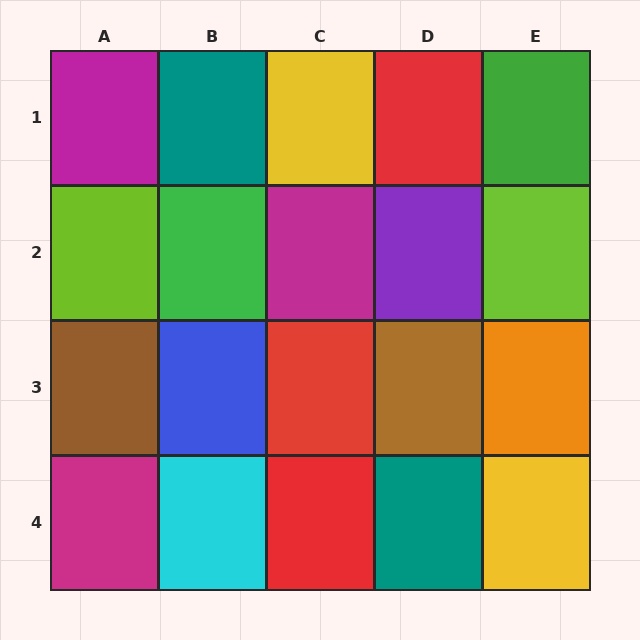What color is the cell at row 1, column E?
Green.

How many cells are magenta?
3 cells are magenta.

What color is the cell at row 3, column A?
Brown.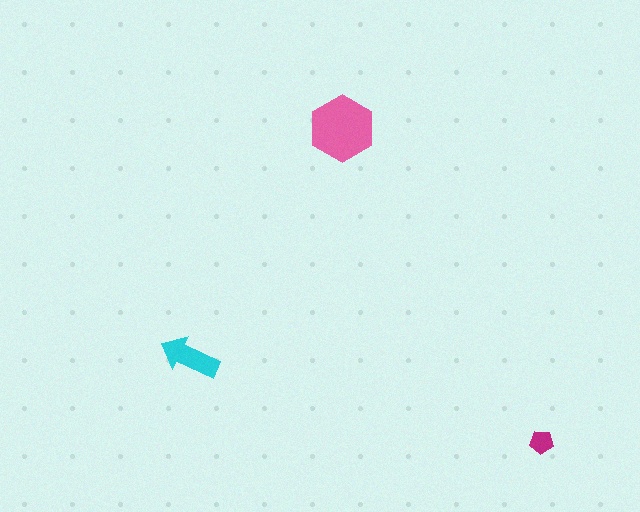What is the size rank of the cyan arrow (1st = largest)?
2nd.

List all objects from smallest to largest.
The magenta pentagon, the cyan arrow, the pink hexagon.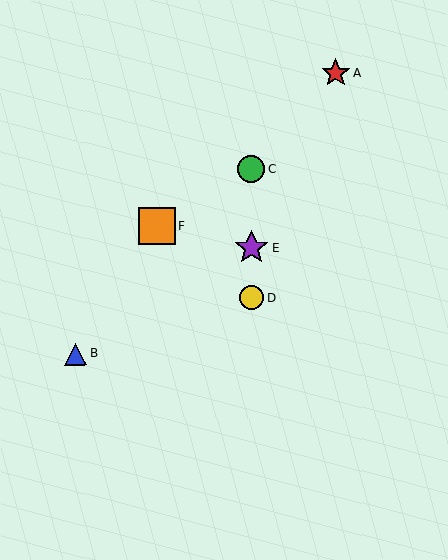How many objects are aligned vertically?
3 objects (C, D, E) are aligned vertically.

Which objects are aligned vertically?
Objects C, D, E are aligned vertically.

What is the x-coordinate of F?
Object F is at x≈157.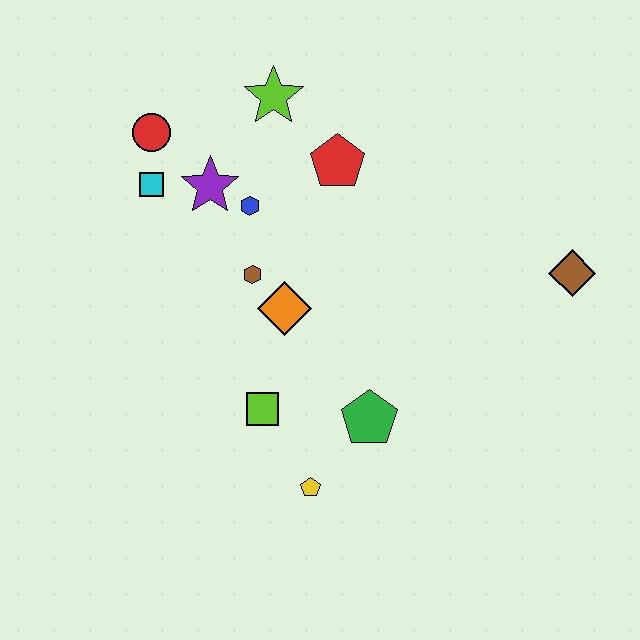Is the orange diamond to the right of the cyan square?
Yes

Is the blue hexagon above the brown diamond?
Yes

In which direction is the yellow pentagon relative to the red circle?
The yellow pentagon is below the red circle.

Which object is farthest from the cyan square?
The brown diamond is farthest from the cyan square.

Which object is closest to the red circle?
The cyan square is closest to the red circle.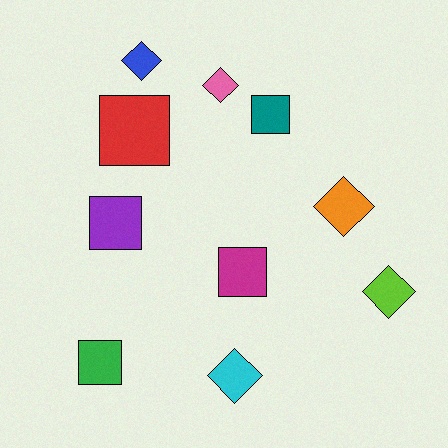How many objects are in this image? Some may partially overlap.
There are 10 objects.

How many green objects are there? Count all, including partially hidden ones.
There is 1 green object.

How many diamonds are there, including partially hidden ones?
There are 5 diamonds.